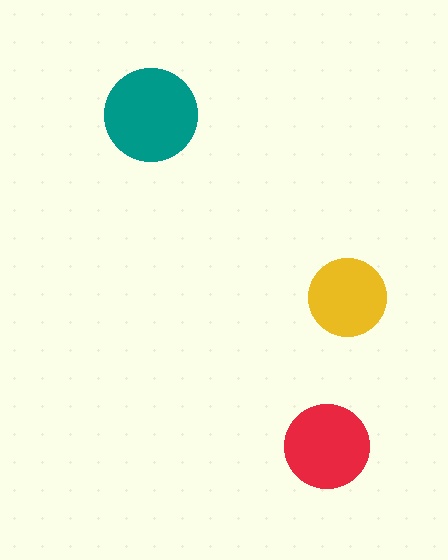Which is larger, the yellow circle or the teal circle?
The teal one.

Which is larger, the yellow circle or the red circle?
The red one.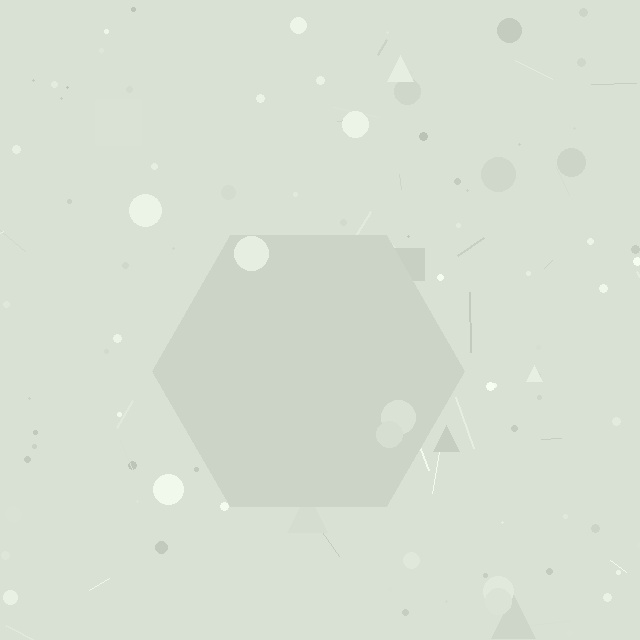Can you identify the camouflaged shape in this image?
The camouflaged shape is a hexagon.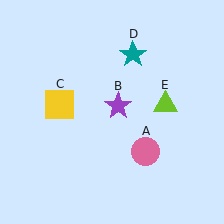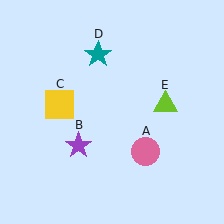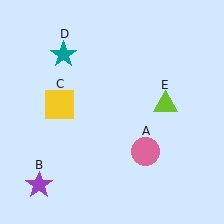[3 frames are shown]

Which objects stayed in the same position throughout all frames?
Pink circle (object A) and yellow square (object C) and lime triangle (object E) remained stationary.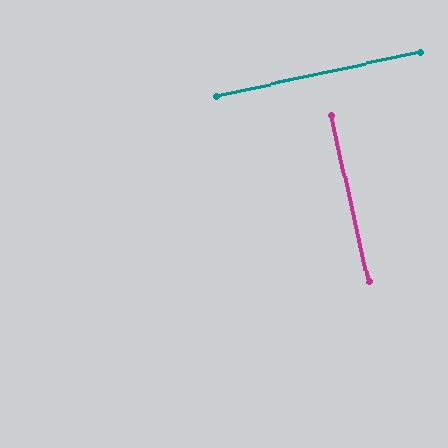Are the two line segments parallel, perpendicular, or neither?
Perpendicular — they meet at approximately 89°.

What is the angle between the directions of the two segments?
Approximately 89 degrees.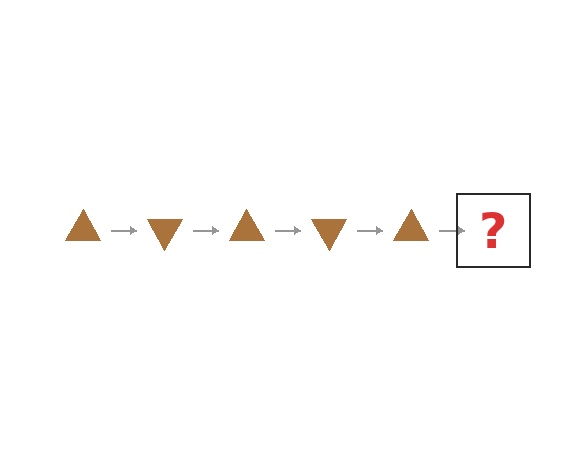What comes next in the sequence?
The next element should be a brown triangle rotated 300 degrees.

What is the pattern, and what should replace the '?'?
The pattern is that the triangle rotates 60 degrees each step. The '?' should be a brown triangle rotated 300 degrees.